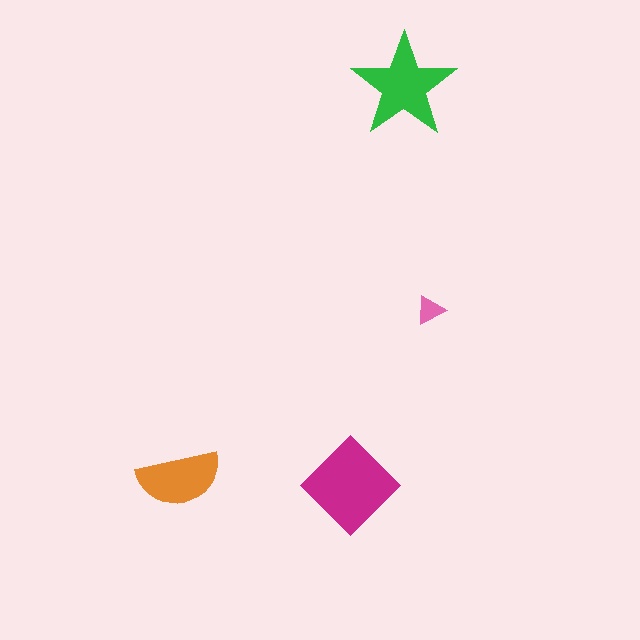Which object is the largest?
The magenta diamond.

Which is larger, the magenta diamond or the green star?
The magenta diamond.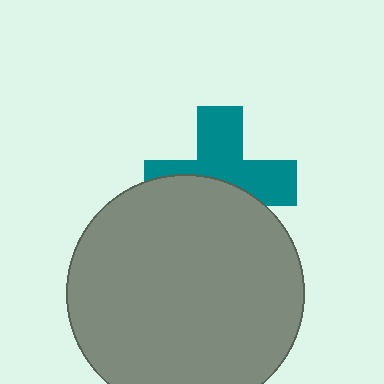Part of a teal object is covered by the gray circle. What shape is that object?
It is a cross.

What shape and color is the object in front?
The object in front is a gray circle.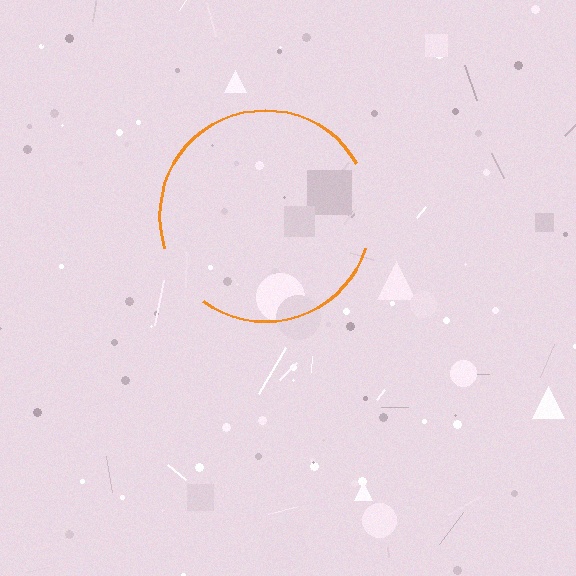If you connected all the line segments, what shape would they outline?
They would outline a circle.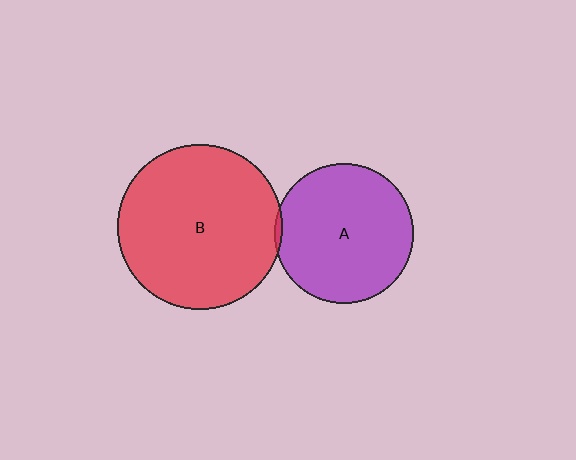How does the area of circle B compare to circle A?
Approximately 1.4 times.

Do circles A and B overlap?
Yes.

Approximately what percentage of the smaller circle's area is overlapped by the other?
Approximately 5%.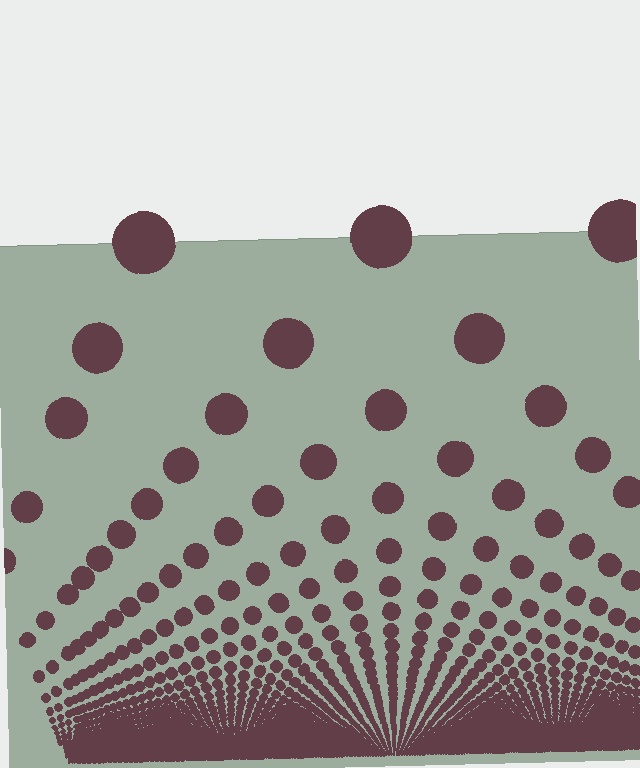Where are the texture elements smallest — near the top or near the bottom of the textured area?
Near the bottom.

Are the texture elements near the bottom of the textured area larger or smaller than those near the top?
Smaller. The gradient is inverted — elements near the bottom are smaller and denser.